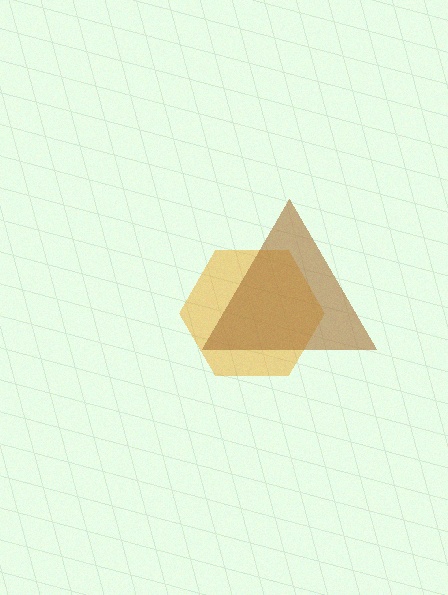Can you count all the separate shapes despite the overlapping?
Yes, there are 2 separate shapes.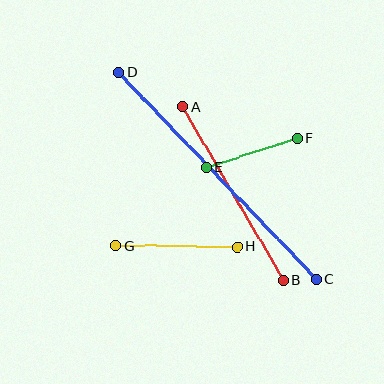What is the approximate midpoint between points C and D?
The midpoint is at approximately (218, 175) pixels.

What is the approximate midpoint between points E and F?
The midpoint is at approximately (252, 153) pixels.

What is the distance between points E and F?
The distance is approximately 96 pixels.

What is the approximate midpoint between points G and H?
The midpoint is at approximately (176, 246) pixels.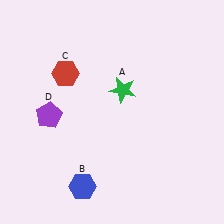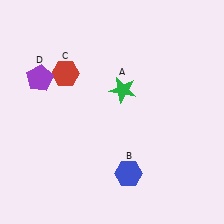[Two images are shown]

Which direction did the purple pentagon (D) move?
The purple pentagon (D) moved up.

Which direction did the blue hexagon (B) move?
The blue hexagon (B) moved right.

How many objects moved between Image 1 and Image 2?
2 objects moved between the two images.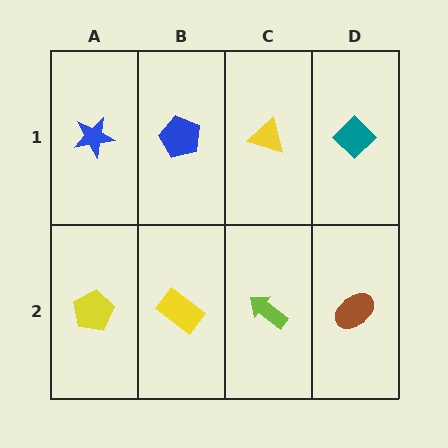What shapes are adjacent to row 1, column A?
A yellow pentagon (row 2, column A), a blue pentagon (row 1, column B).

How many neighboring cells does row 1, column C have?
3.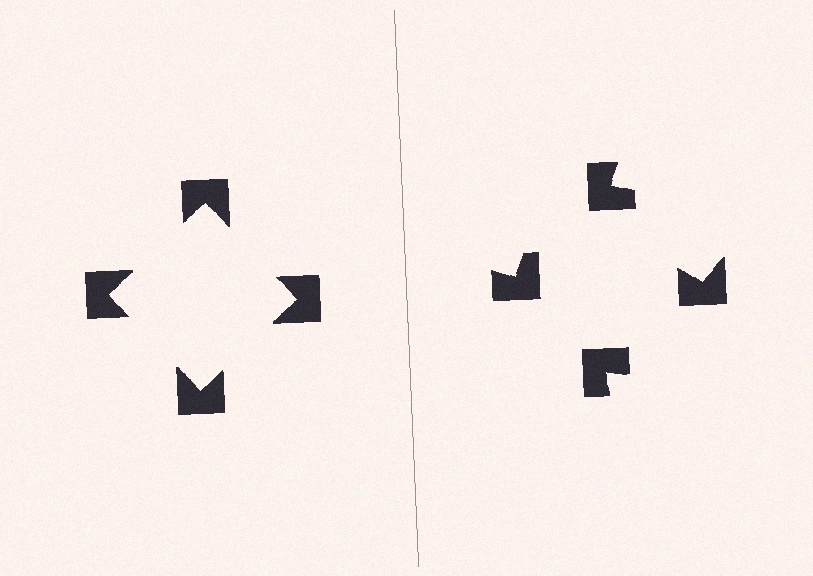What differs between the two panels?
The notched squares are positioned identically on both sides; only the wedge orientations differ. On the left they align to a square; on the right they are misaligned.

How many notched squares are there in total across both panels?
8 — 4 on each side.